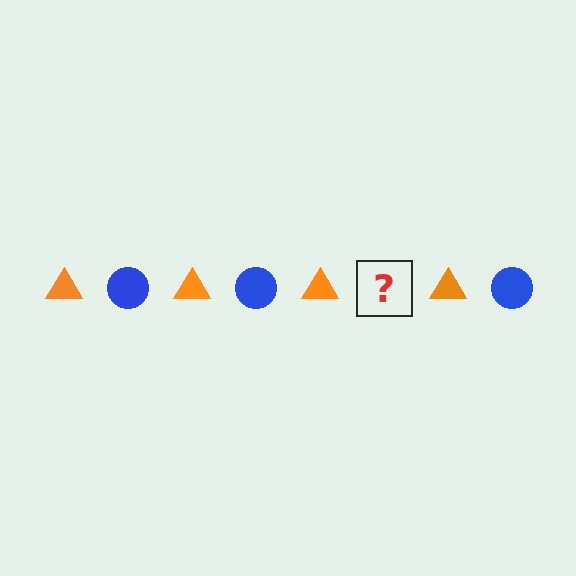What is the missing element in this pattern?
The missing element is a blue circle.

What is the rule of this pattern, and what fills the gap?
The rule is that the pattern alternates between orange triangle and blue circle. The gap should be filled with a blue circle.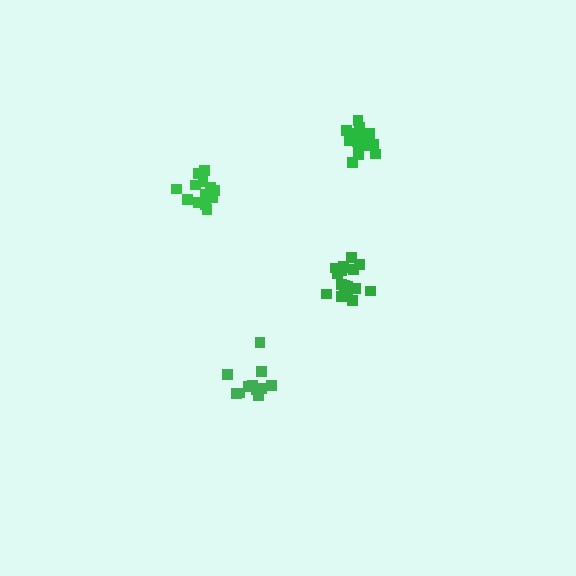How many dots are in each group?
Group 1: 17 dots, Group 2: 11 dots, Group 3: 14 dots, Group 4: 16 dots (58 total).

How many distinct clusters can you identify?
There are 4 distinct clusters.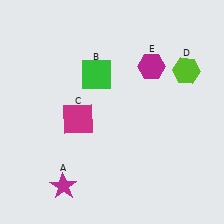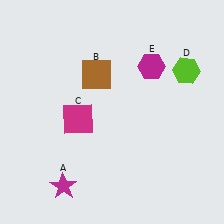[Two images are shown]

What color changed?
The square (B) changed from green in Image 1 to brown in Image 2.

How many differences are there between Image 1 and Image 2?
There is 1 difference between the two images.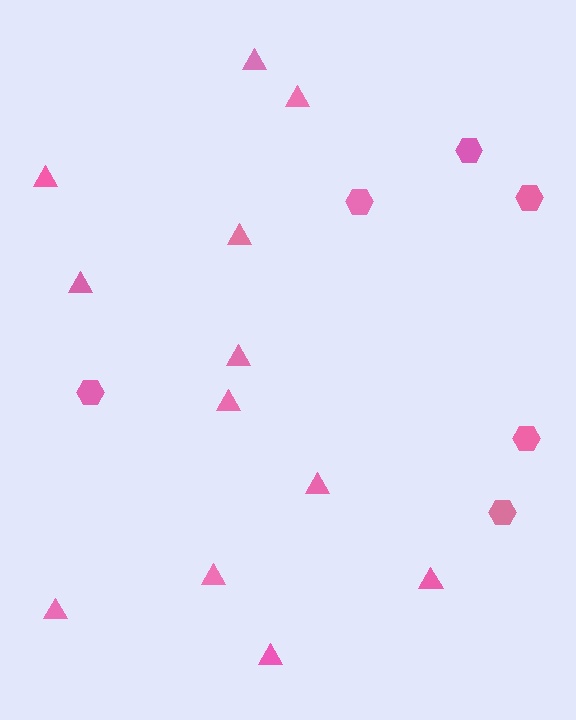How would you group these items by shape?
There are 2 groups: one group of hexagons (6) and one group of triangles (12).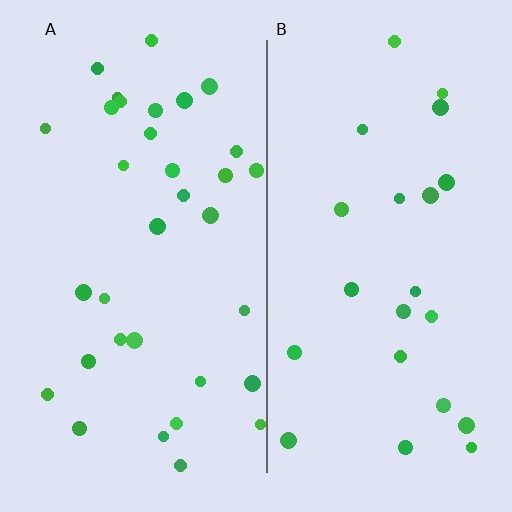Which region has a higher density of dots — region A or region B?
A (the left).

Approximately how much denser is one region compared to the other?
Approximately 1.5× — region A over region B.